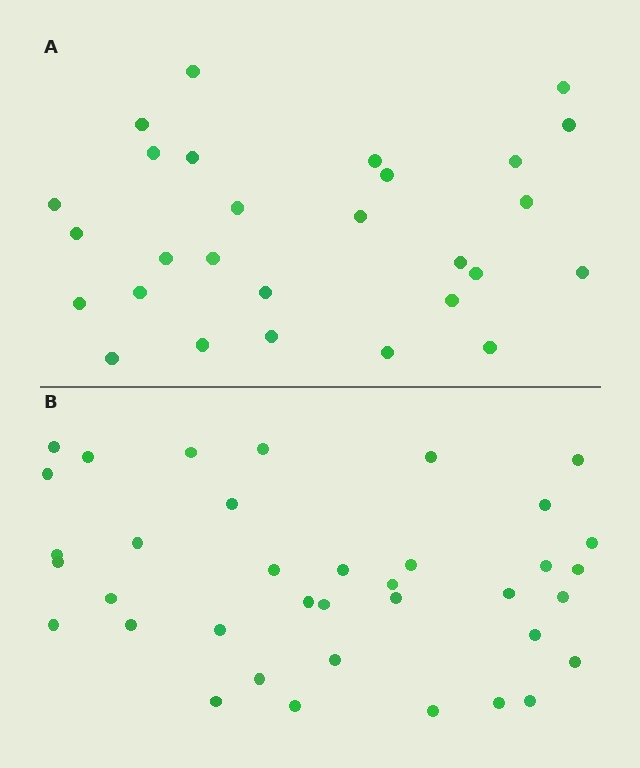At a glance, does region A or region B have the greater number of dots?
Region B (the bottom region) has more dots.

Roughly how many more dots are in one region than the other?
Region B has roughly 8 or so more dots than region A.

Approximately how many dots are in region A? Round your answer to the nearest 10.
About 30 dots. (The exact count is 28, which rounds to 30.)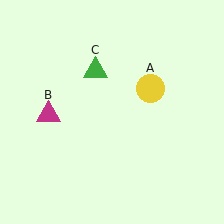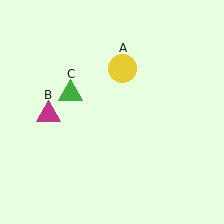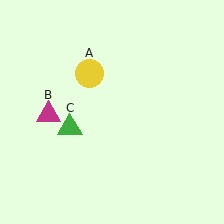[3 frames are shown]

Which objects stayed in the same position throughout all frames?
Magenta triangle (object B) remained stationary.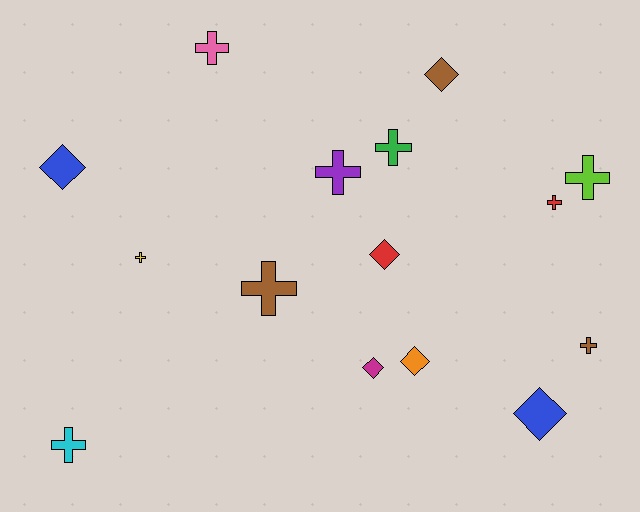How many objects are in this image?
There are 15 objects.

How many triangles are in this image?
There are no triangles.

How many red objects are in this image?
There are 2 red objects.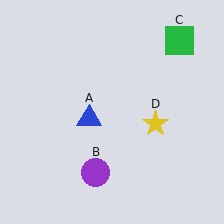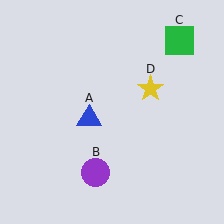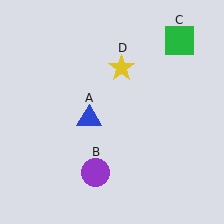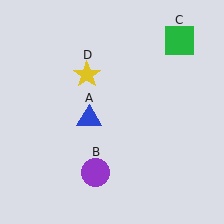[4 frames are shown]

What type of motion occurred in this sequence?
The yellow star (object D) rotated counterclockwise around the center of the scene.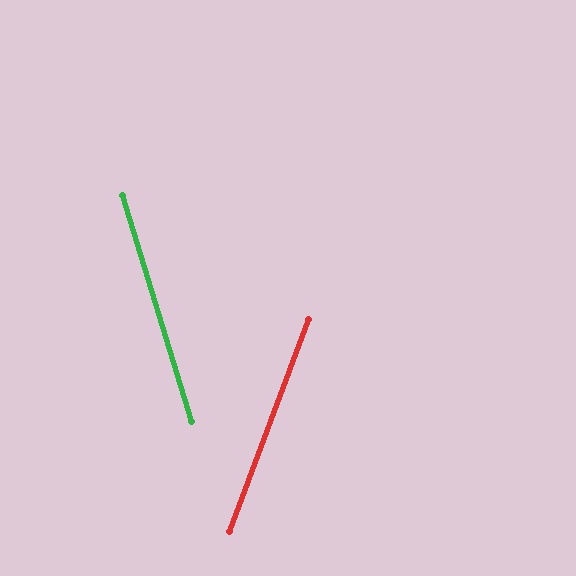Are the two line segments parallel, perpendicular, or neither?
Neither parallel nor perpendicular — they differ by about 37°.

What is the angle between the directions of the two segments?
Approximately 37 degrees.